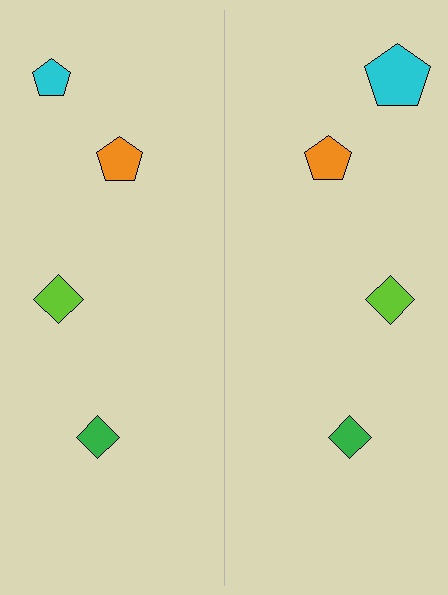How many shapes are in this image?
There are 8 shapes in this image.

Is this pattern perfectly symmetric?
No, the pattern is not perfectly symmetric. The cyan pentagon on the right side has a different size than its mirror counterpart.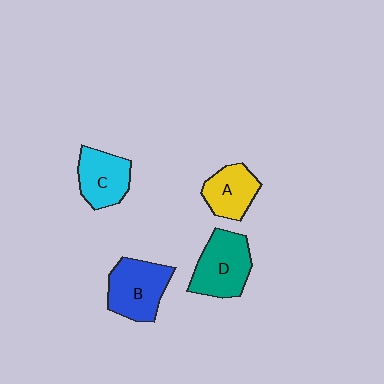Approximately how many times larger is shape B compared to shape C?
Approximately 1.2 times.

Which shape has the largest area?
Shape D (teal).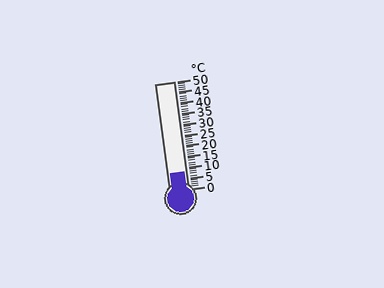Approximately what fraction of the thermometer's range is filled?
The thermometer is filled to approximately 15% of its range.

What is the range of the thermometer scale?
The thermometer scale ranges from 0°C to 50°C.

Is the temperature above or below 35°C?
The temperature is below 35°C.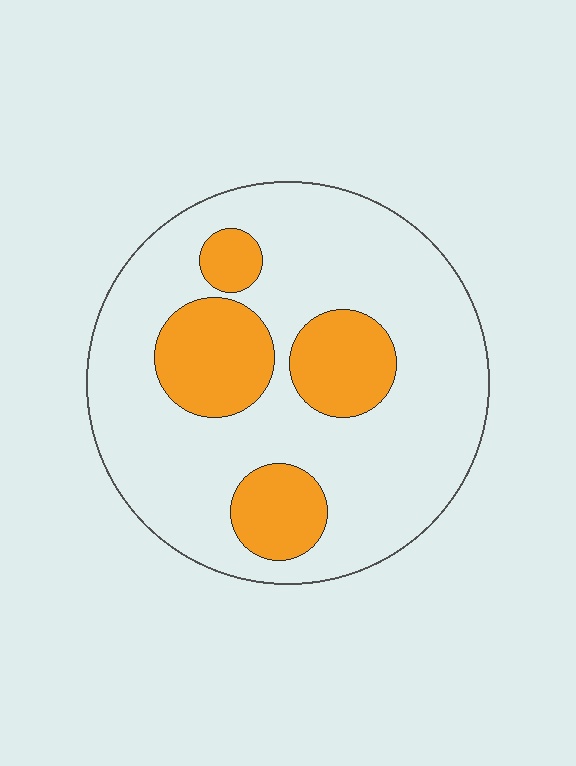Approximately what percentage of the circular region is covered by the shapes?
Approximately 25%.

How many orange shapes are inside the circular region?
4.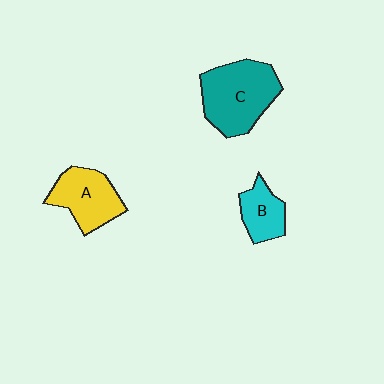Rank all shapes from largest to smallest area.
From largest to smallest: C (teal), A (yellow), B (cyan).